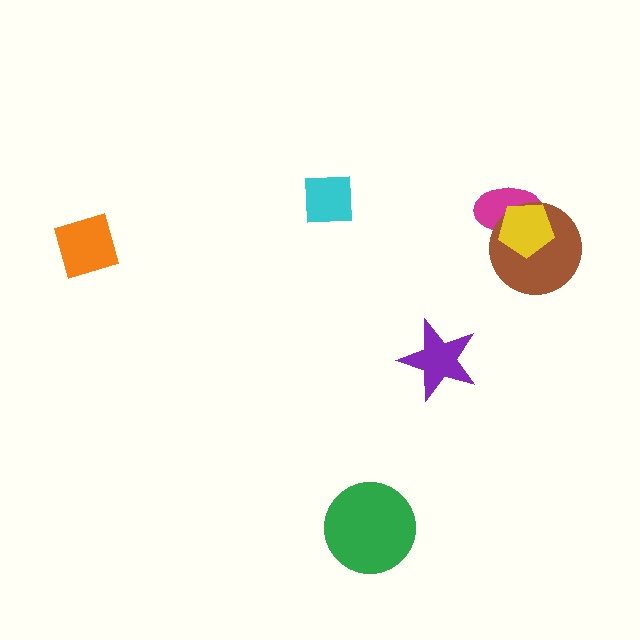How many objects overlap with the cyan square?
0 objects overlap with the cyan square.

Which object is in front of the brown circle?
The yellow pentagon is in front of the brown circle.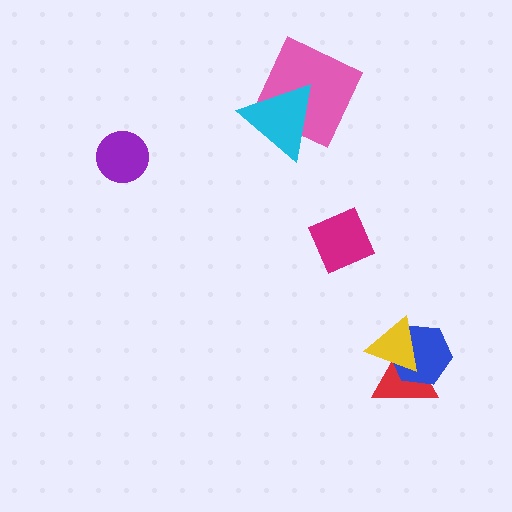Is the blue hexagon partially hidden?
Yes, it is partially covered by another shape.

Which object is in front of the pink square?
The cyan triangle is in front of the pink square.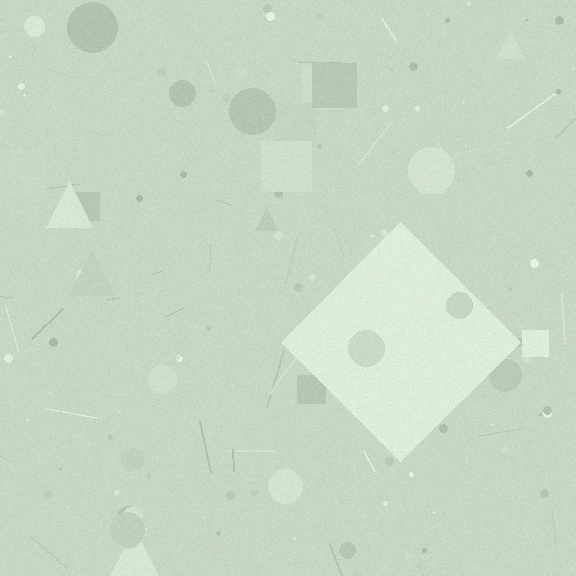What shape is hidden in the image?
A diamond is hidden in the image.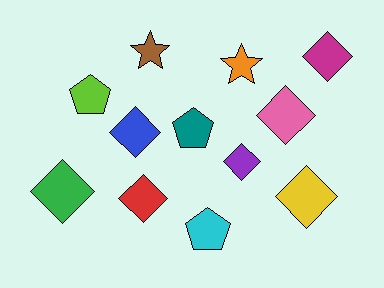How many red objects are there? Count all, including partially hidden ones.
There is 1 red object.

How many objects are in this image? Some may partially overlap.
There are 12 objects.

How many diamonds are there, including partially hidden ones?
There are 7 diamonds.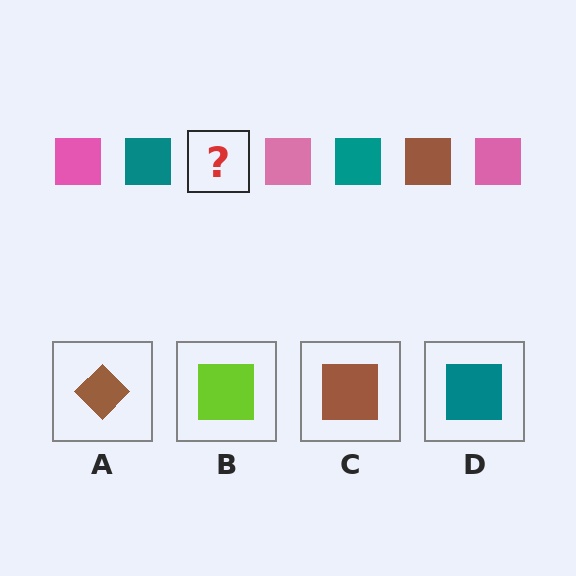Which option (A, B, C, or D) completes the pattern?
C.